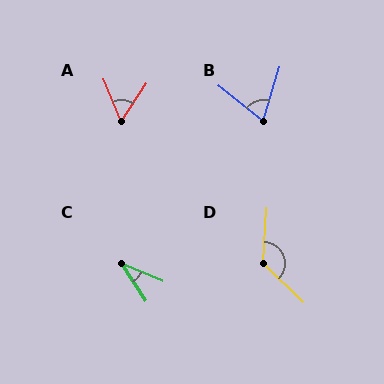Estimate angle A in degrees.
Approximately 55 degrees.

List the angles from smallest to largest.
C (34°), A (55°), B (68°), D (131°).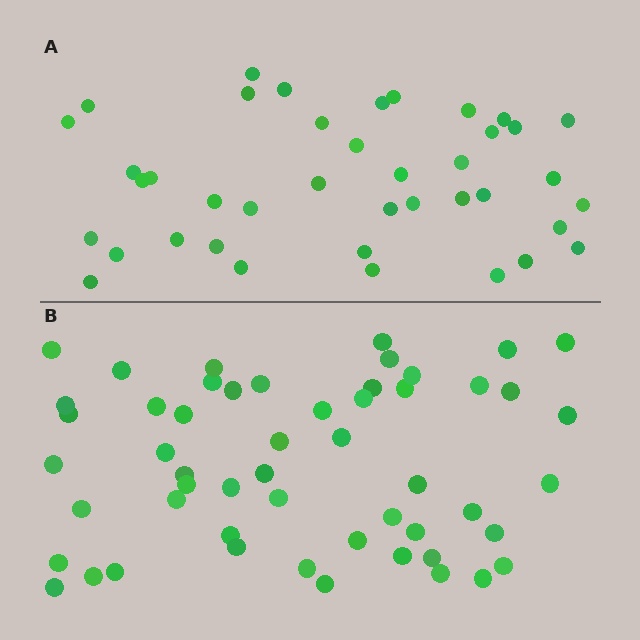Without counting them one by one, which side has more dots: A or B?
Region B (the bottom region) has more dots.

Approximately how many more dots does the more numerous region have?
Region B has approximately 15 more dots than region A.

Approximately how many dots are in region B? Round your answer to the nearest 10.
About 50 dots. (The exact count is 53, which rounds to 50.)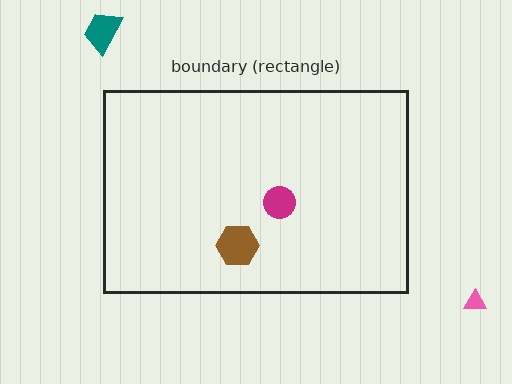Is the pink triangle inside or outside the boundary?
Outside.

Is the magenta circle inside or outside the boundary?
Inside.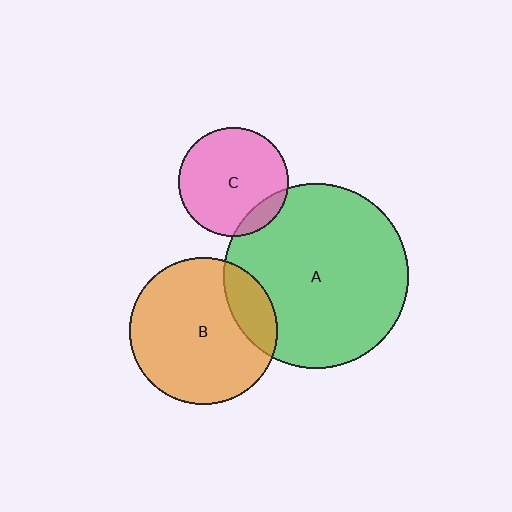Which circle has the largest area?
Circle A (green).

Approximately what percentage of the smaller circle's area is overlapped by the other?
Approximately 20%.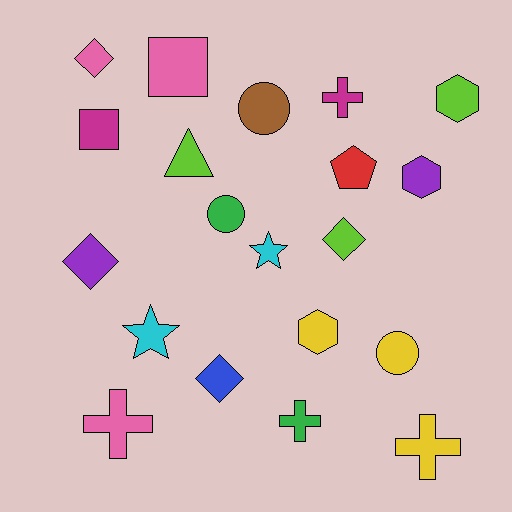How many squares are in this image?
There are 2 squares.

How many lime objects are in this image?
There are 3 lime objects.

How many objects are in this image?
There are 20 objects.